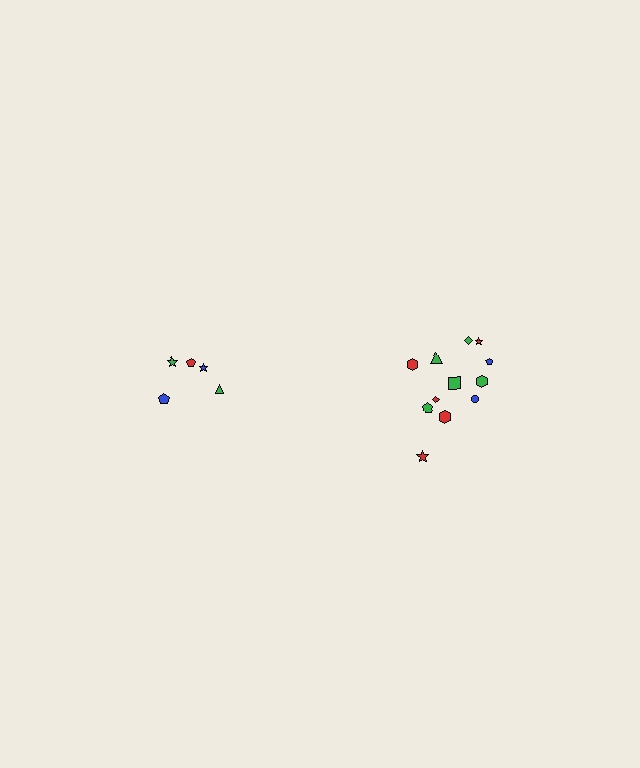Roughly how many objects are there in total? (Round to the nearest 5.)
Roughly 15 objects in total.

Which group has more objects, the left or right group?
The right group.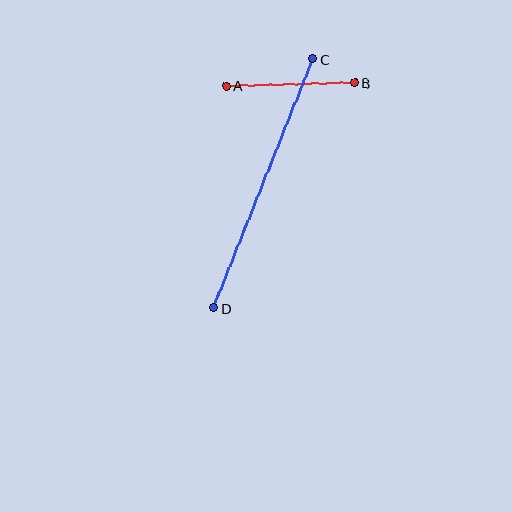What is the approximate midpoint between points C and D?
The midpoint is at approximately (263, 183) pixels.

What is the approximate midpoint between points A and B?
The midpoint is at approximately (291, 84) pixels.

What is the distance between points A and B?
The distance is approximately 128 pixels.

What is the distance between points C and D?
The distance is approximately 268 pixels.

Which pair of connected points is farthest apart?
Points C and D are farthest apart.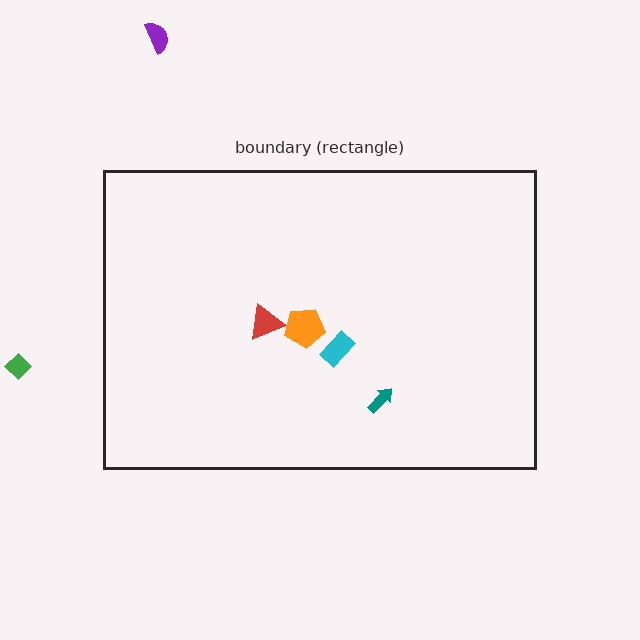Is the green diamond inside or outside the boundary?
Outside.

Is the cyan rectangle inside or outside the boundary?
Inside.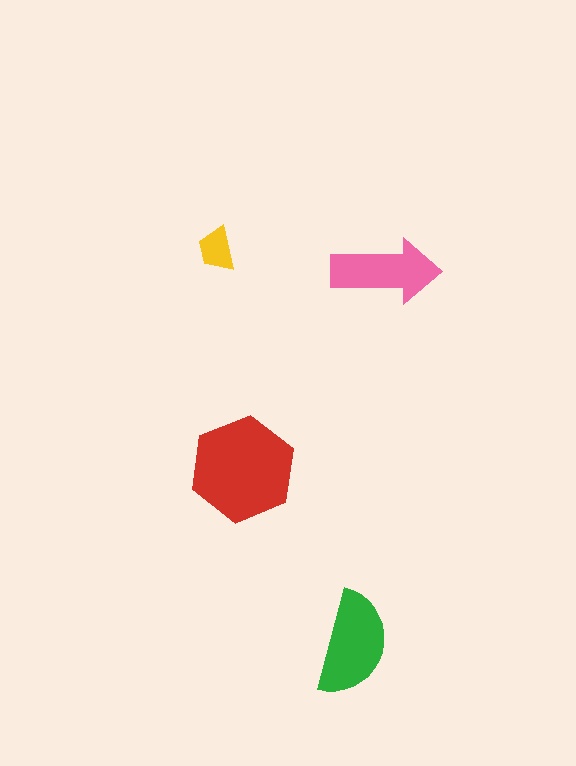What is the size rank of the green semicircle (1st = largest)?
2nd.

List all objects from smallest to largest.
The yellow trapezoid, the pink arrow, the green semicircle, the red hexagon.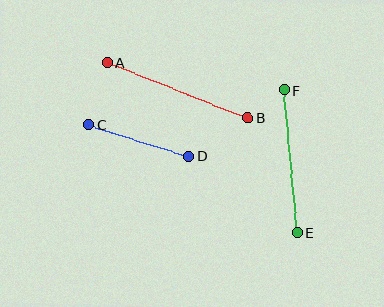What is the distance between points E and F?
The distance is approximately 143 pixels.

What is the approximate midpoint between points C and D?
The midpoint is at approximately (139, 140) pixels.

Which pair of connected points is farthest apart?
Points A and B are farthest apart.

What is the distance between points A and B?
The distance is approximately 151 pixels.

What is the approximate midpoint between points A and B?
The midpoint is at approximately (178, 90) pixels.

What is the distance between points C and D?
The distance is approximately 105 pixels.